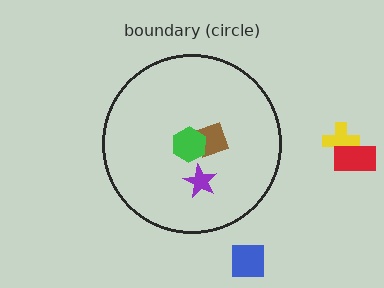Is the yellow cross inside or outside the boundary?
Outside.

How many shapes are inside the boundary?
3 inside, 3 outside.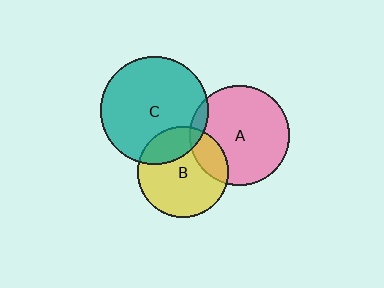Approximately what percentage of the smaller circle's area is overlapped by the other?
Approximately 5%.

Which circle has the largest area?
Circle C (teal).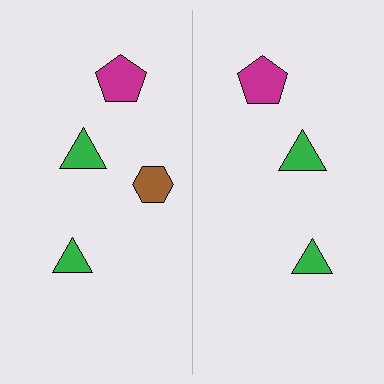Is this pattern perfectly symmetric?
No, the pattern is not perfectly symmetric. A brown hexagon is missing from the right side.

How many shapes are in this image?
There are 7 shapes in this image.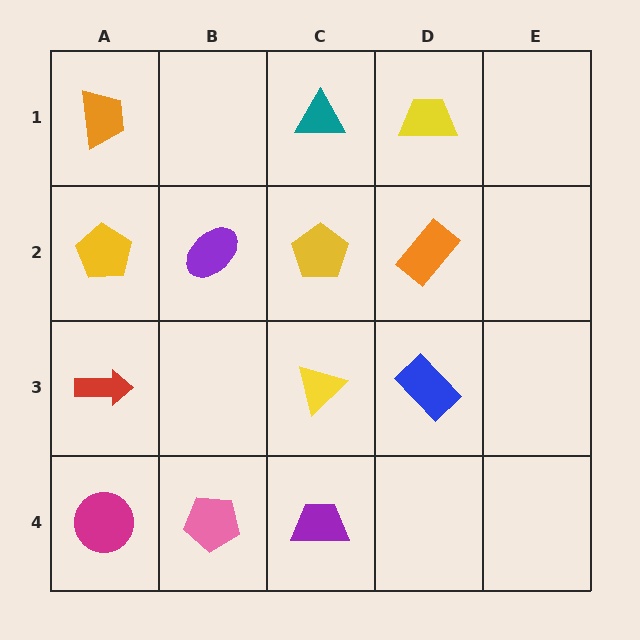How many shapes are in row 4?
3 shapes.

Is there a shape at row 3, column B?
No, that cell is empty.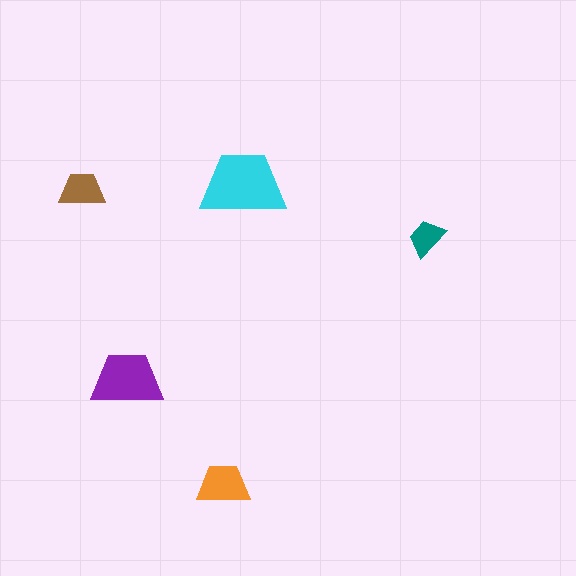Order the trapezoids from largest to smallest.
the cyan one, the purple one, the orange one, the brown one, the teal one.